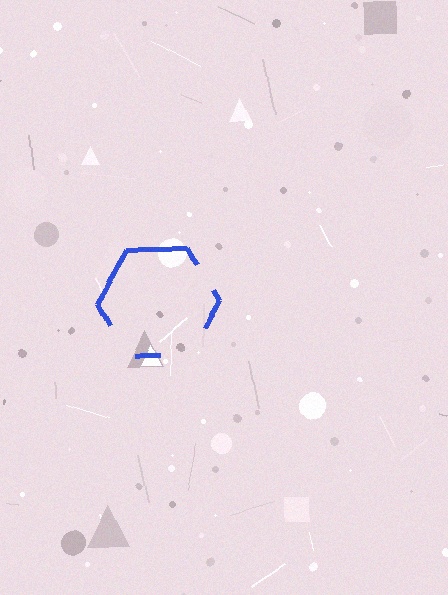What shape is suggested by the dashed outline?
The dashed outline suggests a hexagon.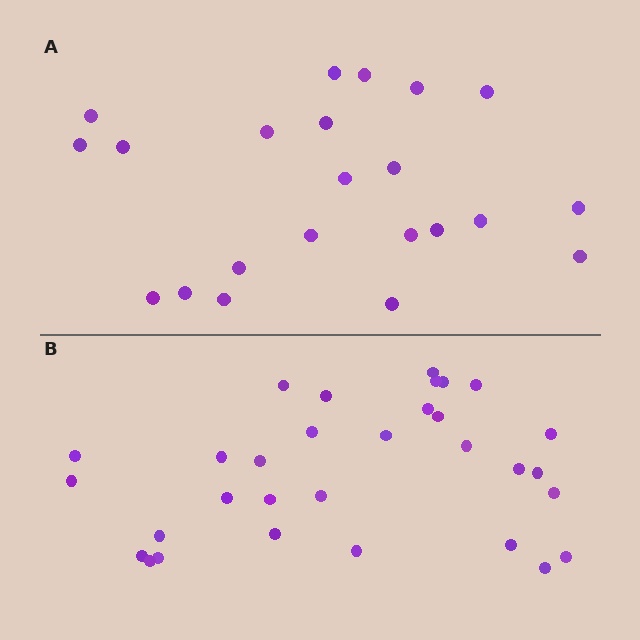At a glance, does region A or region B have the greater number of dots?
Region B (the bottom region) has more dots.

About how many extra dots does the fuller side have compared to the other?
Region B has roughly 8 or so more dots than region A.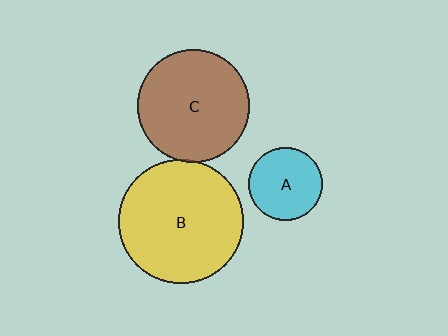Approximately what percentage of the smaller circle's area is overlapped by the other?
Approximately 5%.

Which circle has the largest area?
Circle B (yellow).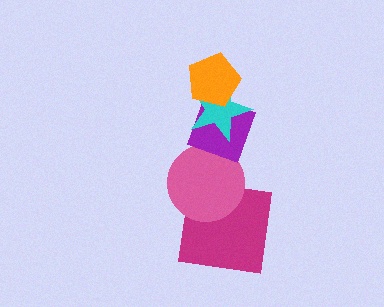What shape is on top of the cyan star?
The orange pentagon is on top of the cyan star.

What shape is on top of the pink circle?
The purple diamond is on top of the pink circle.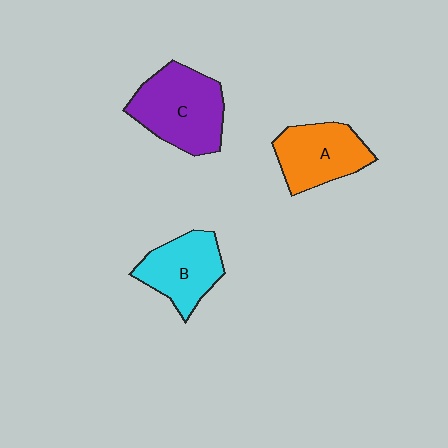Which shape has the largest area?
Shape C (purple).